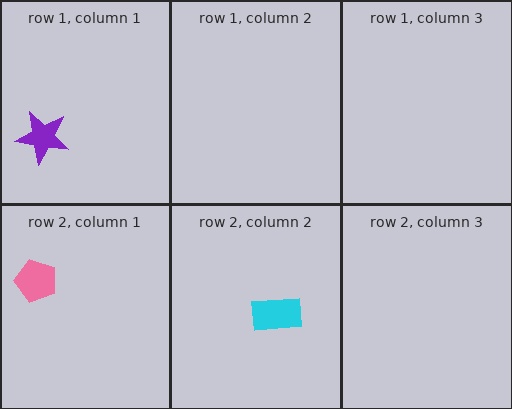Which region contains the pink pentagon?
The row 2, column 1 region.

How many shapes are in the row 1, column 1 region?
1.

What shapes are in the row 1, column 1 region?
The purple star.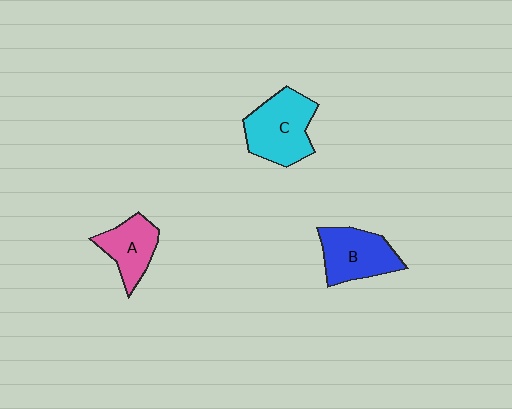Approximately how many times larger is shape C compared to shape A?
Approximately 1.5 times.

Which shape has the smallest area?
Shape A (pink).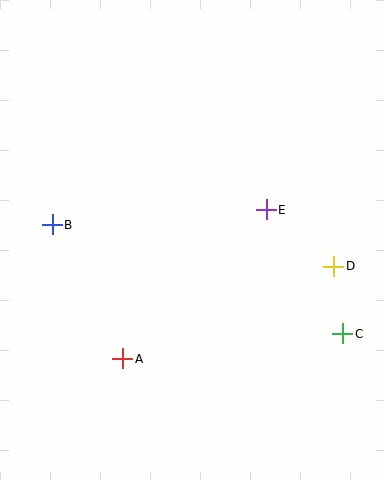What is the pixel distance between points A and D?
The distance between A and D is 230 pixels.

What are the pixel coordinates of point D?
Point D is at (334, 266).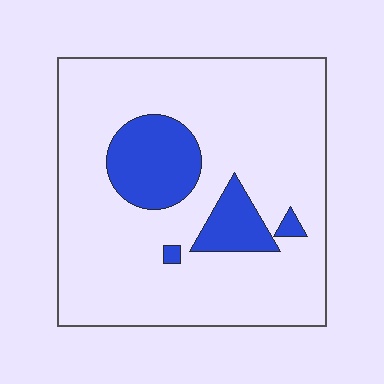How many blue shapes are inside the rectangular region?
4.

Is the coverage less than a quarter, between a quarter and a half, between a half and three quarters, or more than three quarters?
Less than a quarter.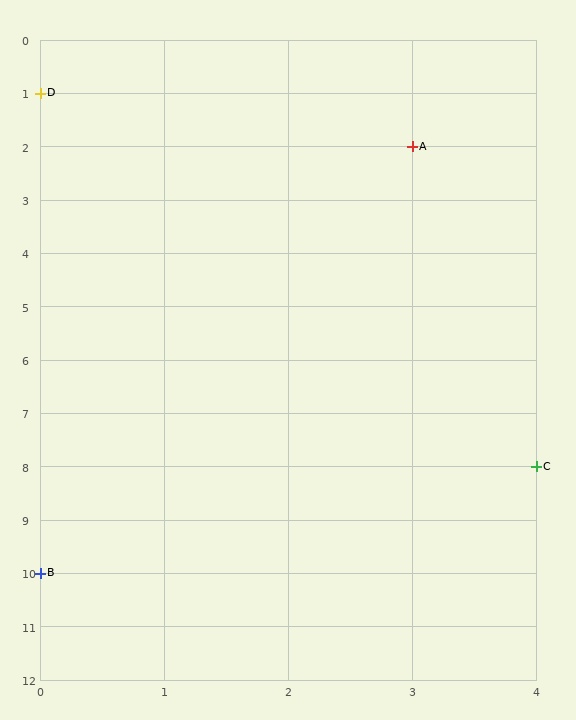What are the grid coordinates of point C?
Point C is at grid coordinates (4, 8).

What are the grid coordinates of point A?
Point A is at grid coordinates (3, 2).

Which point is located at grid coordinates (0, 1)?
Point D is at (0, 1).